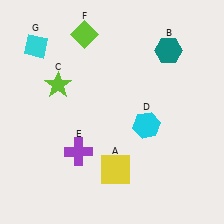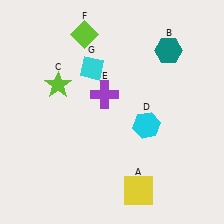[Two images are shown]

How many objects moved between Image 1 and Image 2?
3 objects moved between the two images.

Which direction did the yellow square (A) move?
The yellow square (A) moved right.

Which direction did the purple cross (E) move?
The purple cross (E) moved up.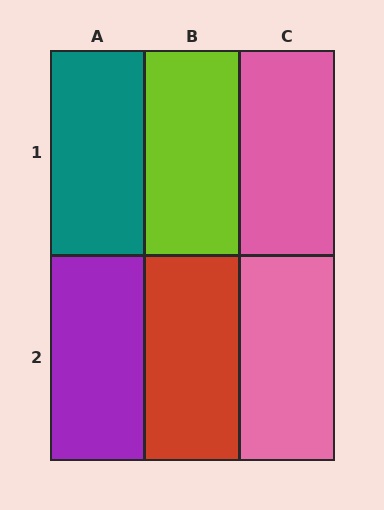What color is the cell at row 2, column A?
Purple.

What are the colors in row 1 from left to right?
Teal, lime, pink.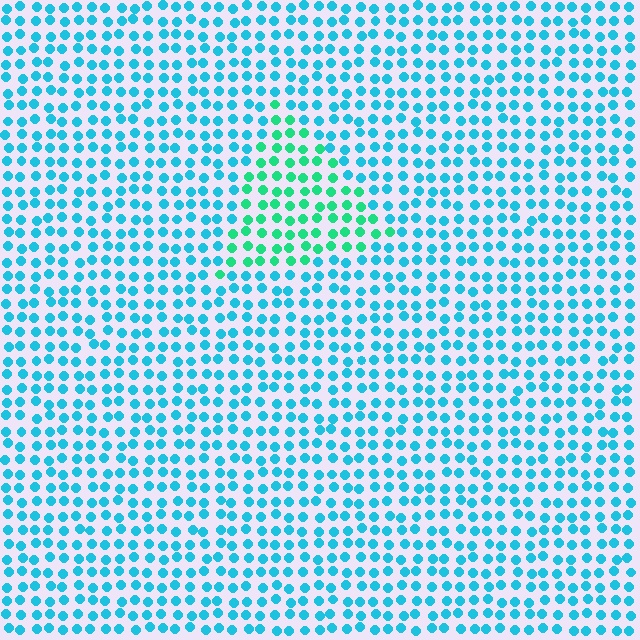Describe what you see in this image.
The image is filled with small cyan elements in a uniform arrangement. A triangle-shaped region is visible where the elements are tinted to a slightly different hue, forming a subtle color boundary.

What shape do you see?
I see a triangle.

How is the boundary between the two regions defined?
The boundary is defined purely by a slight shift in hue (about 38 degrees). Spacing, size, and orientation are identical on both sides.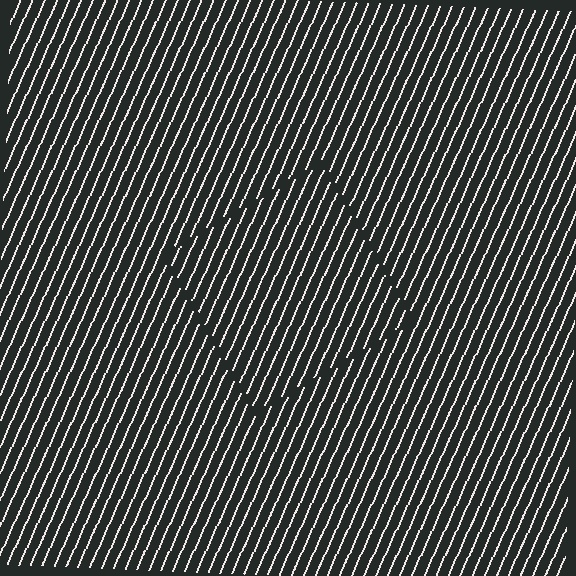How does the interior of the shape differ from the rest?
The interior of the shape contains the same grating, shifted by half a period — the contour is defined by the phase discontinuity where line-ends from the inner and outer gratings abut.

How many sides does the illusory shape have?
4 sides — the line-ends trace a square.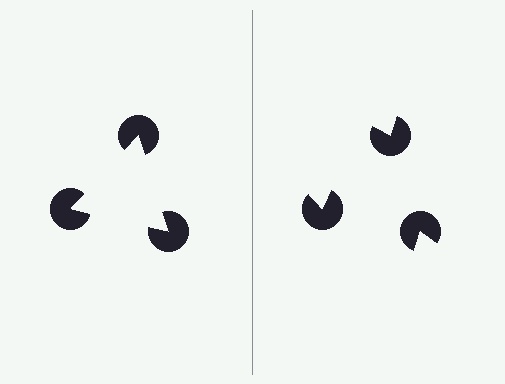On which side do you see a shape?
An illusory triangle appears on the left side. On the right side the wedge cuts are rotated, so no coherent shape forms.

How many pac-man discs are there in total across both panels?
6 — 3 on each side.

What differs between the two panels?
The pac-man discs are positioned identically on both sides; only the wedge orientations differ. On the left they align to a triangle; on the right they are misaligned.